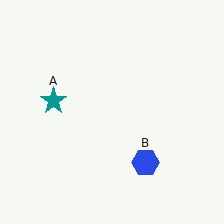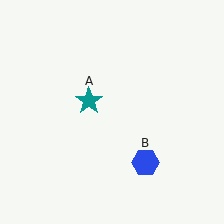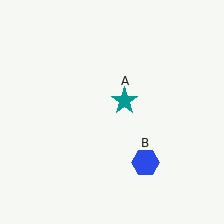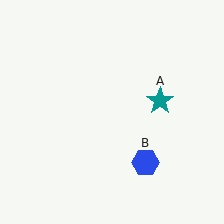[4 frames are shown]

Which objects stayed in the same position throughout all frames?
Blue hexagon (object B) remained stationary.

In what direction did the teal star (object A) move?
The teal star (object A) moved right.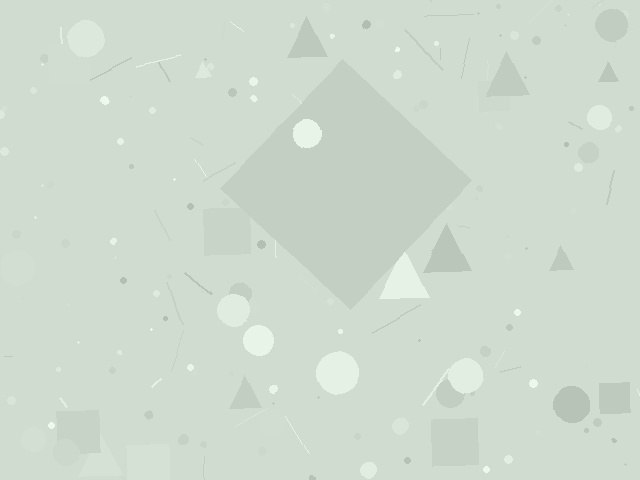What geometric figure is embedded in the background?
A diamond is embedded in the background.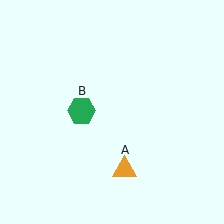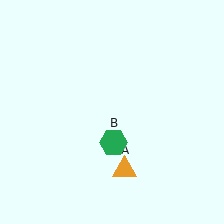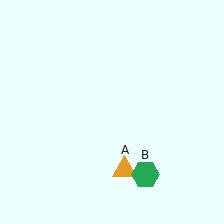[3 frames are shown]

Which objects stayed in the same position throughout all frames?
Orange triangle (object A) remained stationary.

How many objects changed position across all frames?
1 object changed position: green hexagon (object B).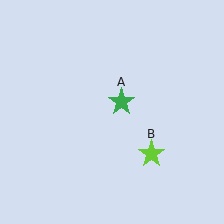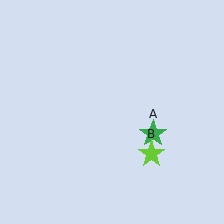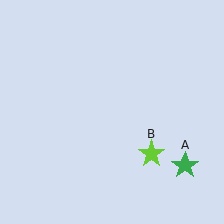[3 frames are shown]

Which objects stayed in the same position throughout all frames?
Lime star (object B) remained stationary.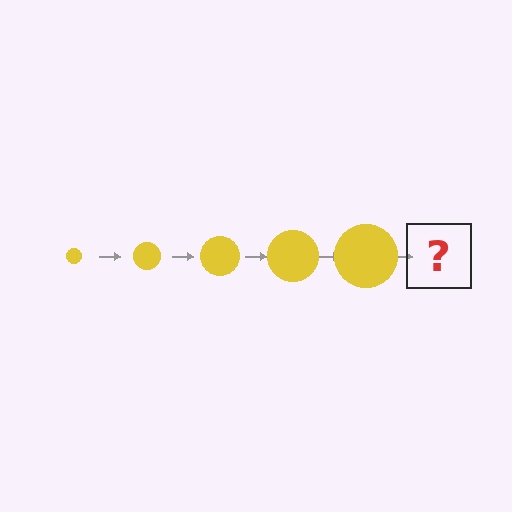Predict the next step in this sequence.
The next step is a yellow circle, larger than the previous one.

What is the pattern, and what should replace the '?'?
The pattern is that the circle gets progressively larger each step. The '?' should be a yellow circle, larger than the previous one.